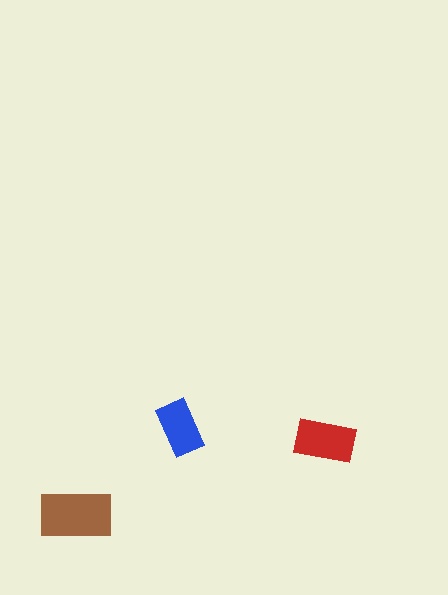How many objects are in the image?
There are 3 objects in the image.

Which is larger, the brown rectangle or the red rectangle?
The brown one.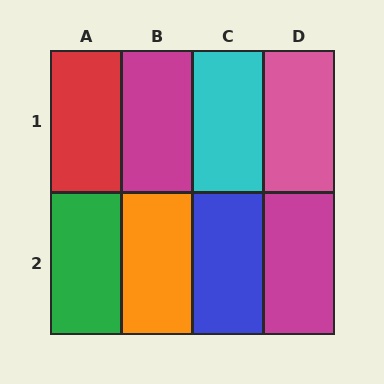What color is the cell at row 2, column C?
Blue.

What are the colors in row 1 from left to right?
Red, magenta, cyan, pink.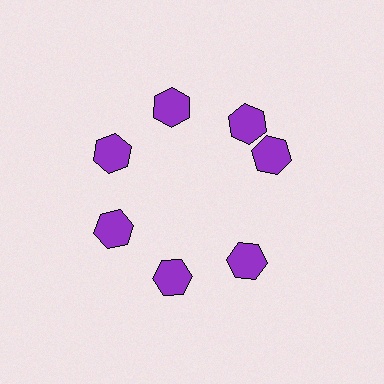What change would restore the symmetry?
The symmetry would be restored by rotating it back into even spacing with its neighbors so that all 7 hexagons sit at equal angles and equal distance from the center.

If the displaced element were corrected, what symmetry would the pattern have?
It would have 7-fold rotational symmetry — the pattern would map onto itself every 51 degrees.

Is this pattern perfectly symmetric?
No. The 7 purple hexagons are arranged in a ring, but one element near the 3 o'clock position is rotated out of alignment along the ring, breaking the 7-fold rotational symmetry.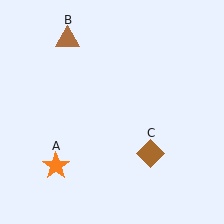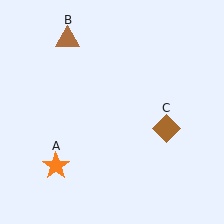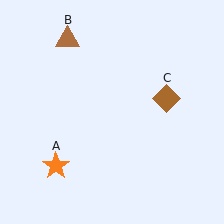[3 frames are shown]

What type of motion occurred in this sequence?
The brown diamond (object C) rotated counterclockwise around the center of the scene.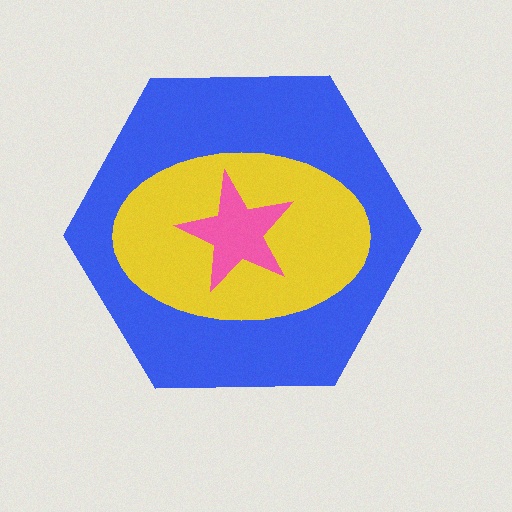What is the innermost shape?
The pink star.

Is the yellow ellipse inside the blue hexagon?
Yes.